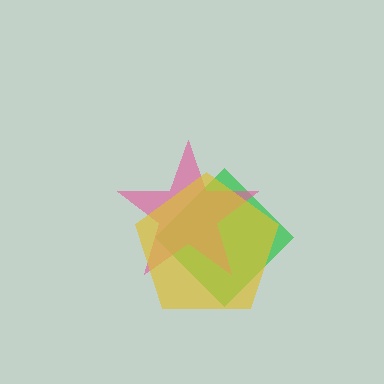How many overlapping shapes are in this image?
There are 3 overlapping shapes in the image.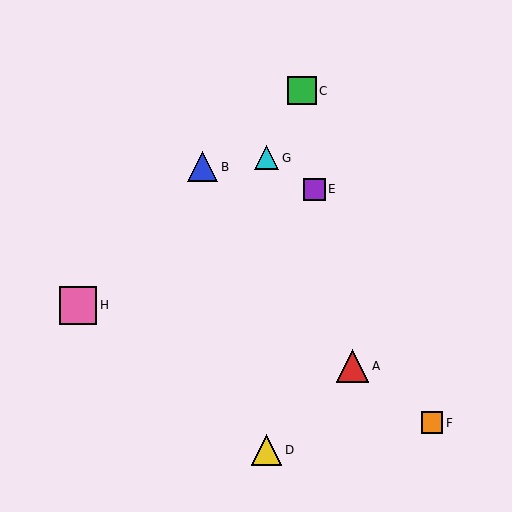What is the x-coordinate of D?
Object D is at x≈267.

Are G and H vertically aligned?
No, G is at x≈267 and H is at x≈78.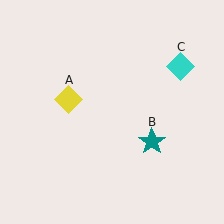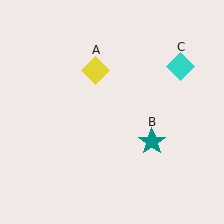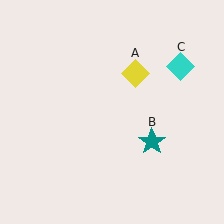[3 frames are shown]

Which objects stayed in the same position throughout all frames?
Teal star (object B) and cyan diamond (object C) remained stationary.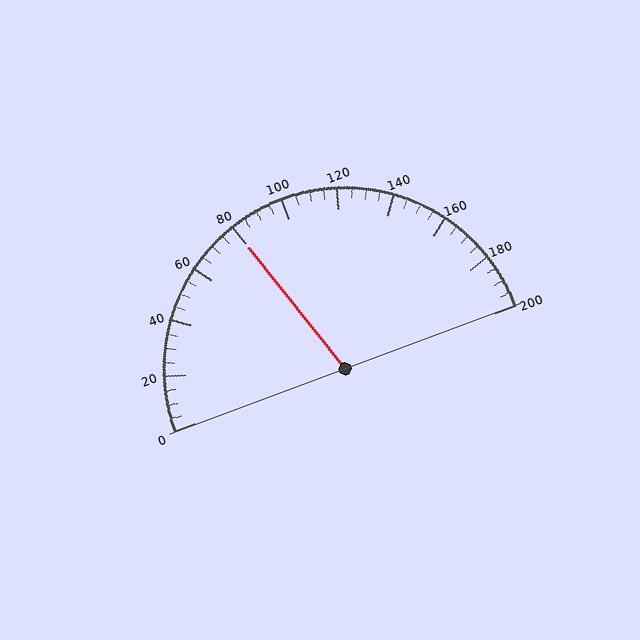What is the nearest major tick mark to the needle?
The nearest major tick mark is 80.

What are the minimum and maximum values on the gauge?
The gauge ranges from 0 to 200.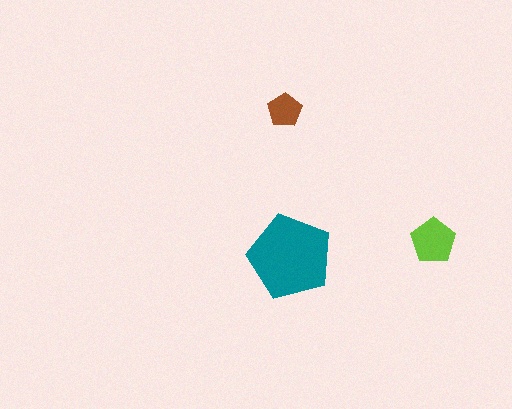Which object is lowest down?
The teal pentagon is bottommost.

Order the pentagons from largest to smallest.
the teal one, the lime one, the brown one.